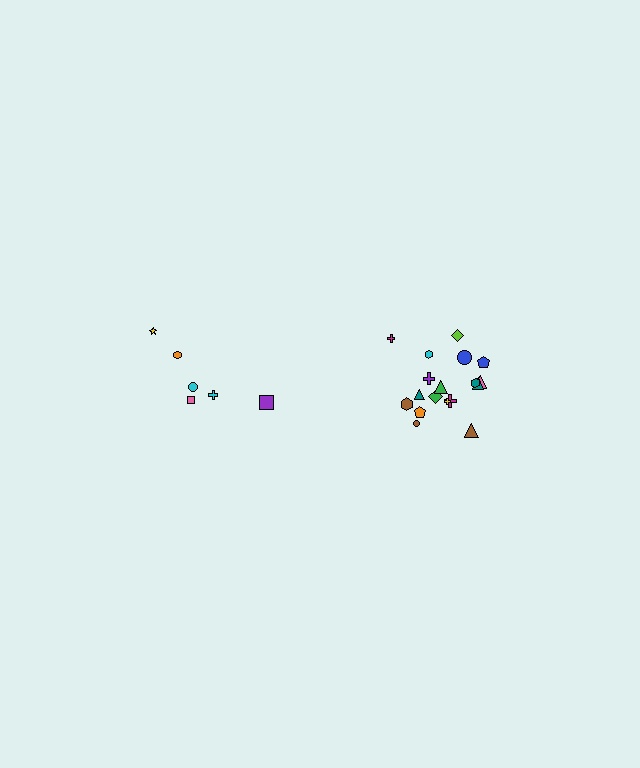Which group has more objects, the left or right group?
The right group.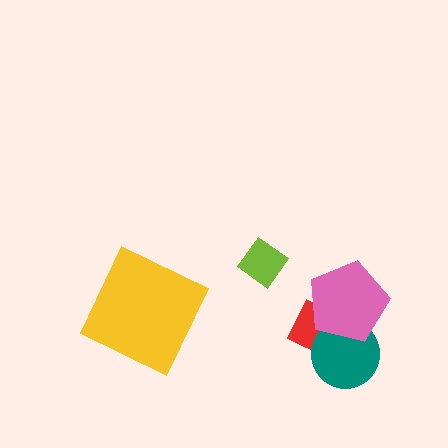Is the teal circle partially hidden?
Yes, it is partially covered by another shape.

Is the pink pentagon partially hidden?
No, no other shape covers it.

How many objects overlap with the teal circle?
2 objects overlap with the teal circle.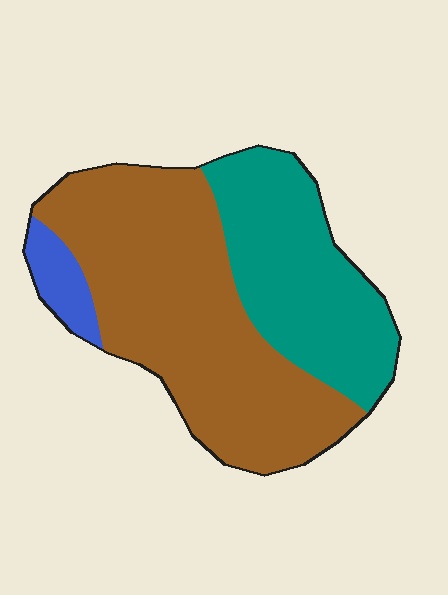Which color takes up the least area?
Blue, at roughly 5%.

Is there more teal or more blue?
Teal.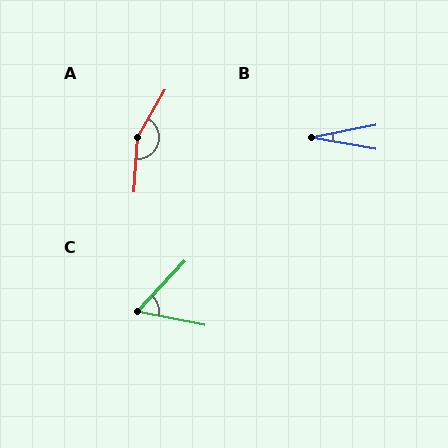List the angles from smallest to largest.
B (22°), C (58°), A (153°).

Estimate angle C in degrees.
Approximately 58 degrees.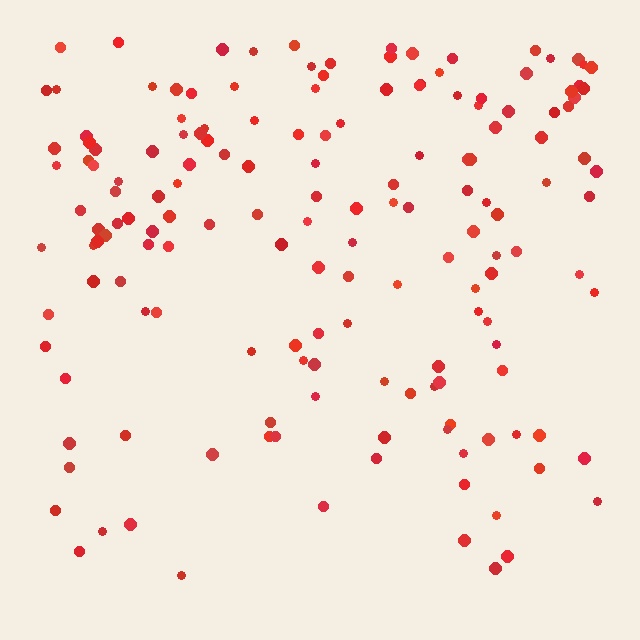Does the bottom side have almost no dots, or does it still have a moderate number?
Still a moderate number, just noticeably fewer than the top.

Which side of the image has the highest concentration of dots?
The top.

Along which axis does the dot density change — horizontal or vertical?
Vertical.